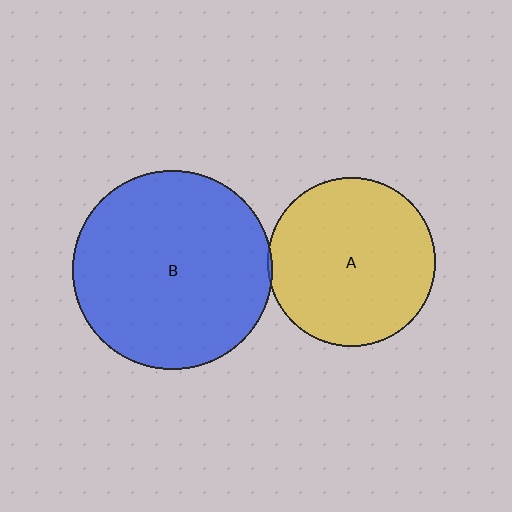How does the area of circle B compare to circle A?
Approximately 1.4 times.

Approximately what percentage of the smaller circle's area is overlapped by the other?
Approximately 5%.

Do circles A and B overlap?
Yes.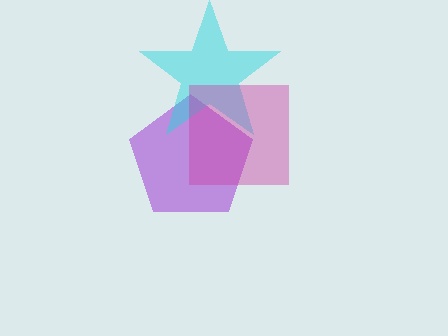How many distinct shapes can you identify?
There are 3 distinct shapes: a purple pentagon, a cyan star, a magenta square.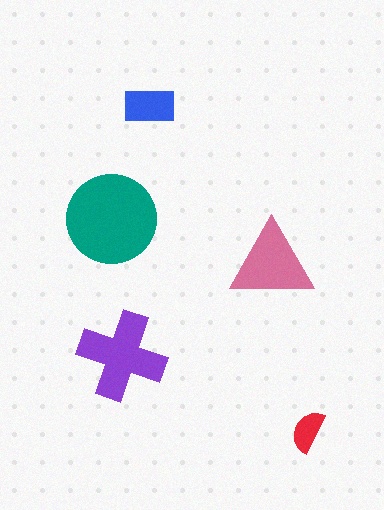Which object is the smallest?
The red semicircle.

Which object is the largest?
The teal circle.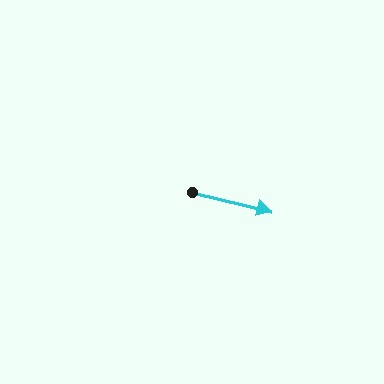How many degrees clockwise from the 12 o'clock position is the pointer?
Approximately 103 degrees.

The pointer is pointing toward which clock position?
Roughly 3 o'clock.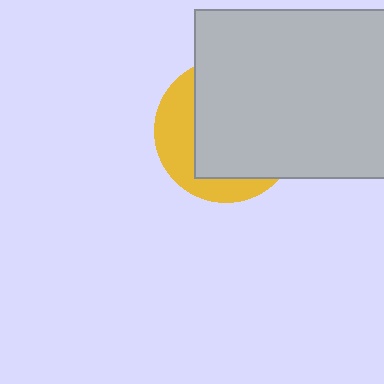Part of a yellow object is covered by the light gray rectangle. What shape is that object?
It is a circle.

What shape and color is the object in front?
The object in front is a light gray rectangle.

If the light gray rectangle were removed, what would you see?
You would see the complete yellow circle.